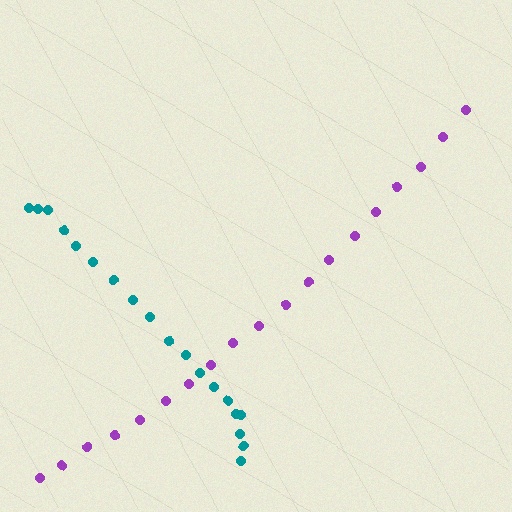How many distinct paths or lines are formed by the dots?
There are 2 distinct paths.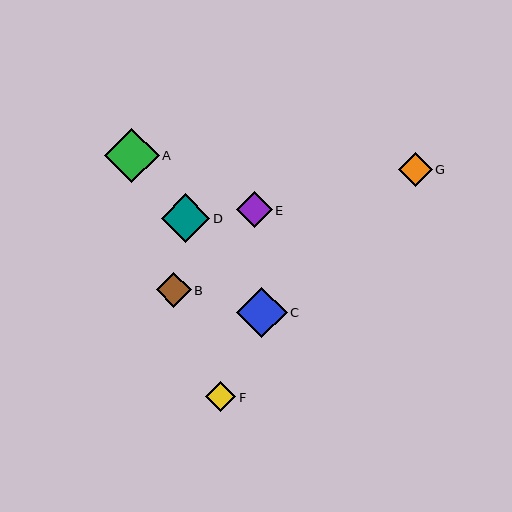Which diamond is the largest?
Diamond A is the largest with a size of approximately 55 pixels.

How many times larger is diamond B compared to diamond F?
Diamond B is approximately 1.1 times the size of diamond F.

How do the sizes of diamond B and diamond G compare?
Diamond B and diamond G are approximately the same size.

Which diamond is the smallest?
Diamond F is the smallest with a size of approximately 30 pixels.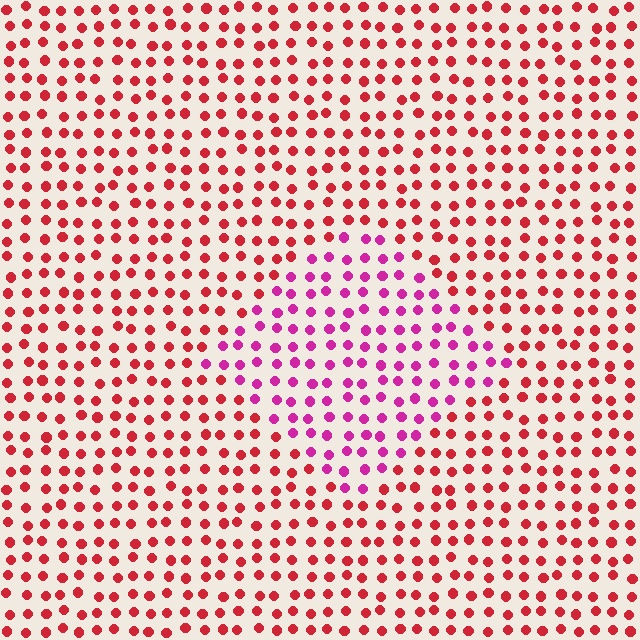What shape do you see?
I see a diamond.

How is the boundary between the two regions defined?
The boundary is defined purely by a slight shift in hue (about 39 degrees). Spacing, size, and orientation are identical on both sides.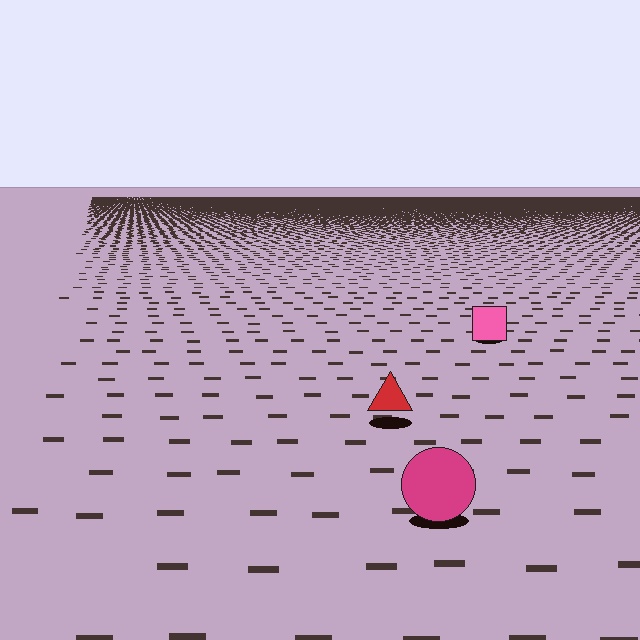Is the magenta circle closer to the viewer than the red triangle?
Yes. The magenta circle is closer — you can tell from the texture gradient: the ground texture is coarser near it.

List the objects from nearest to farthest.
From nearest to farthest: the magenta circle, the red triangle, the pink square.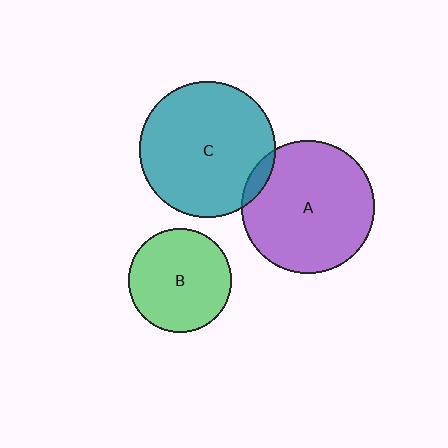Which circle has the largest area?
Circle C (teal).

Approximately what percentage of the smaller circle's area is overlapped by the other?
Approximately 5%.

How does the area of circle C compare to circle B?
Approximately 1.7 times.